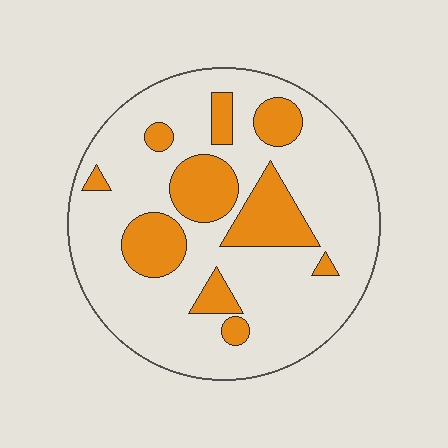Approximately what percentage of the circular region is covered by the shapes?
Approximately 25%.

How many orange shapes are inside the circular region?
10.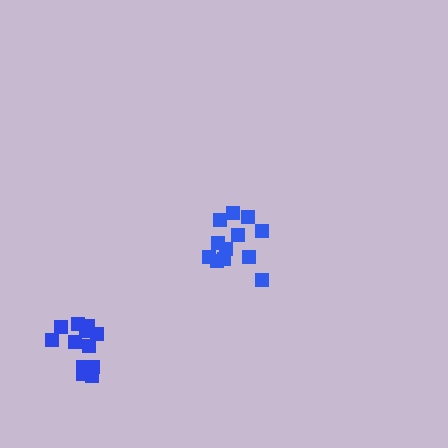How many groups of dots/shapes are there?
There are 2 groups.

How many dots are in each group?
Group 1: 12 dots, Group 2: 12 dots (24 total).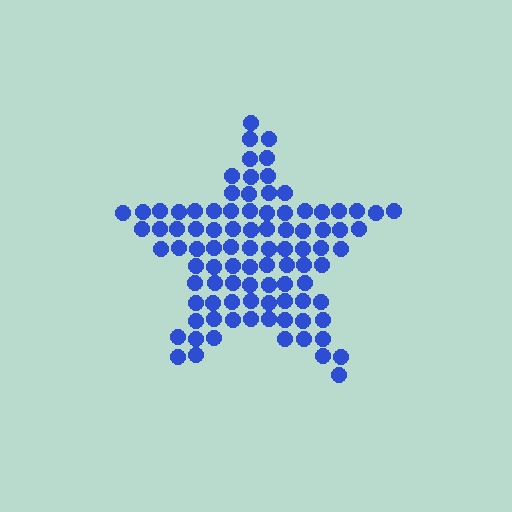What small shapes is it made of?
It is made of small circles.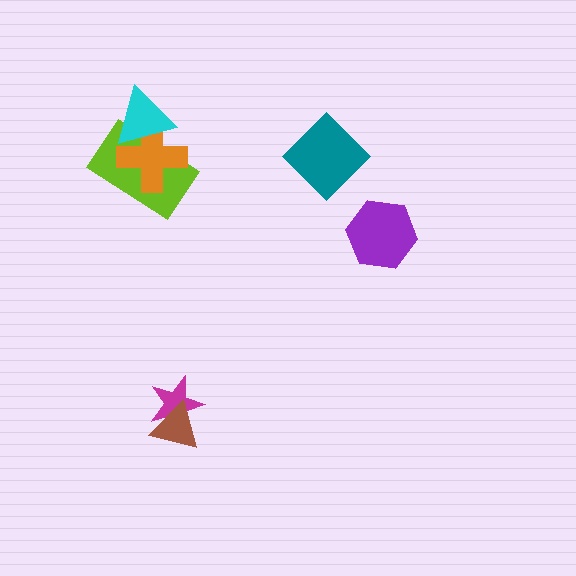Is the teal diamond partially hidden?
No, no other shape covers it.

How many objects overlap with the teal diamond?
0 objects overlap with the teal diamond.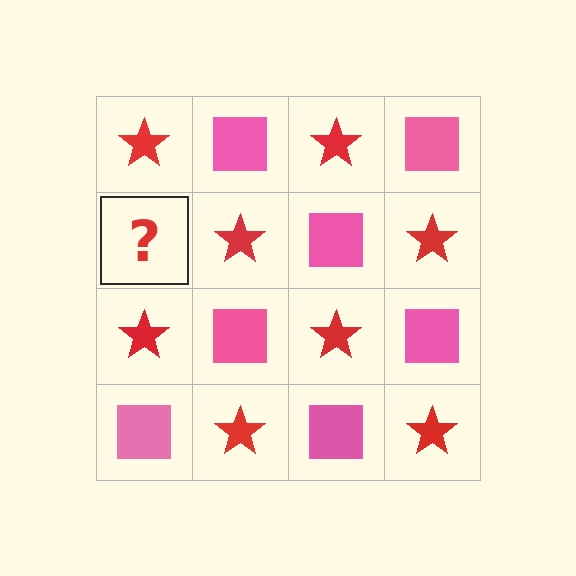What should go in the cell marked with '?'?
The missing cell should contain a pink square.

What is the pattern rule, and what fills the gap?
The rule is that it alternates red star and pink square in a checkerboard pattern. The gap should be filled with a pink square.